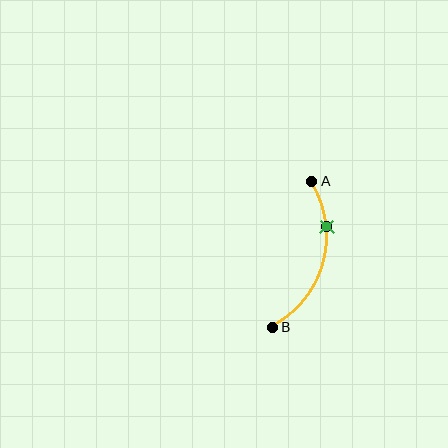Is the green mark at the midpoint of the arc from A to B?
No. The green mark lies on the arc but is closer to endpoint A. The arc midpoint would be at the point on the curve equidistant along the arc from both A and B.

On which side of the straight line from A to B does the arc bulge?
The arc bulges to the right of the straight line connecting A and B.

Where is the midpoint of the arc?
The arc midpoint is the point on the curve farthest from the straight line joining A and B. It sits to the right of that line.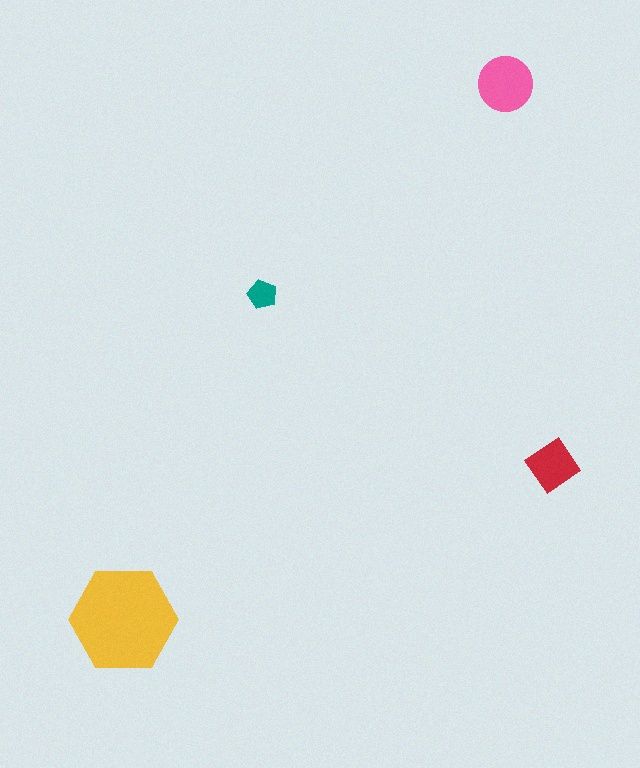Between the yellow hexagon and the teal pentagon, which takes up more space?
The yellow hexagon.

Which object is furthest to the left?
The yellow hexagon is leftmost.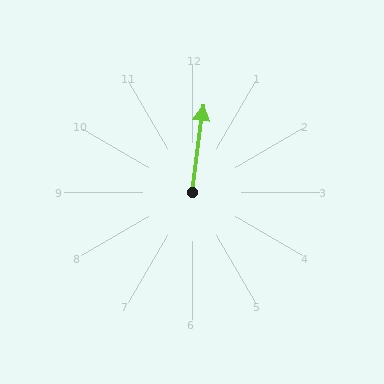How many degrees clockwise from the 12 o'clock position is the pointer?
Approximately 7 degrees.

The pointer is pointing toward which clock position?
Roughly 12 o'clock.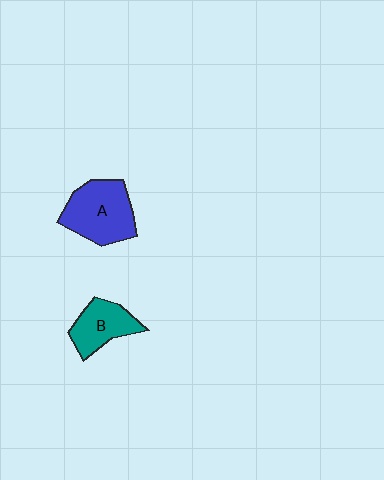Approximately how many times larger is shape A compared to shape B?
Approximately 1.5 times.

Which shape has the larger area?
Shape A (blue).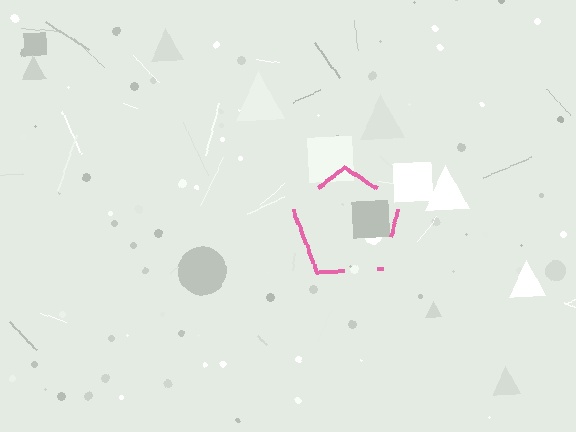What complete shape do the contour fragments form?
The contour fragments form a pentagon.